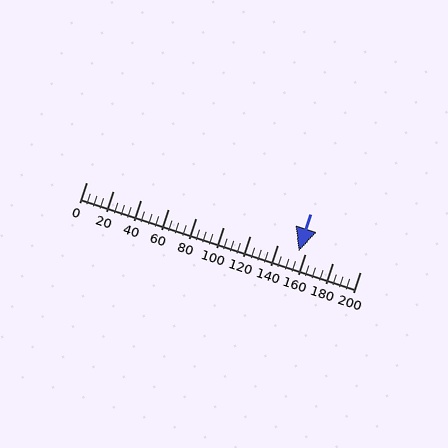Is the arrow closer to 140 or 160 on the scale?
The arrow is closer to 160.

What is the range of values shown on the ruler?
The ruler shows values from 0 to 200.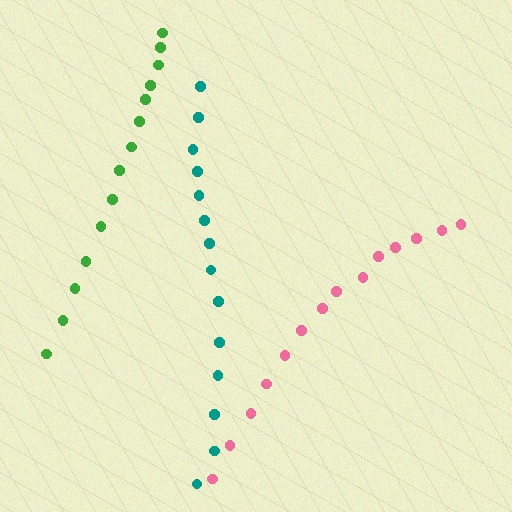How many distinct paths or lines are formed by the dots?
There are 3 distinct paths.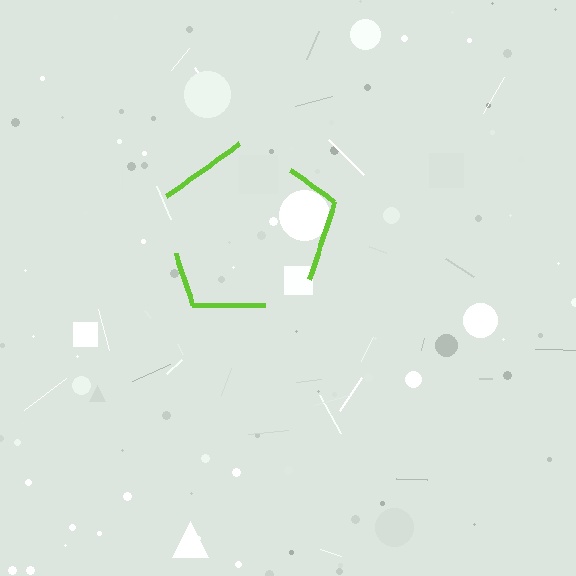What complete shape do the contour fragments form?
The contour fragments form a pentagon.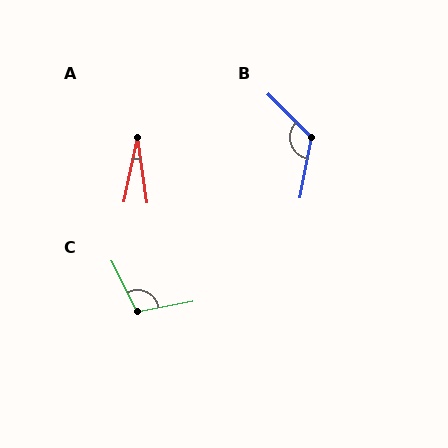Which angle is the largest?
B, at approximately 125 degrees.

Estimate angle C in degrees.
Approximately 107 degrees.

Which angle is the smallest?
A, at approximately 21 degrees.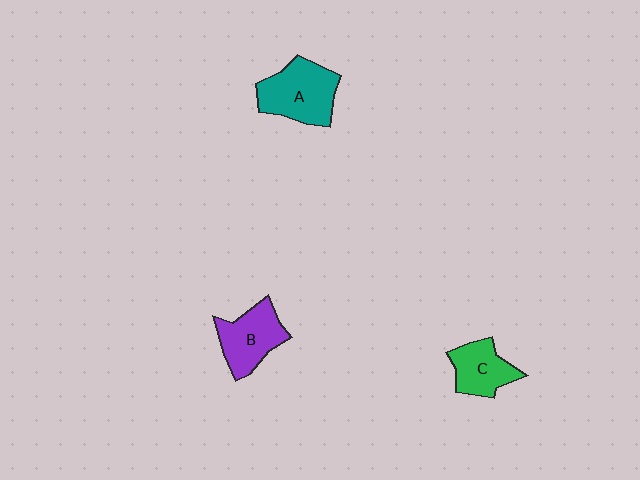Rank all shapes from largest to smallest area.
From largest to smallest: A (teal), B (purple), C (green).